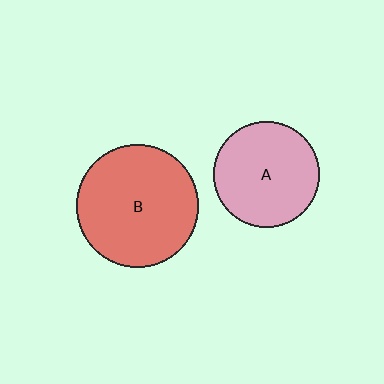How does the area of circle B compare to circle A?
Approximately 1.3 times.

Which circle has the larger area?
Circle B (red).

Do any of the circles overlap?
No, none of the circles overlap.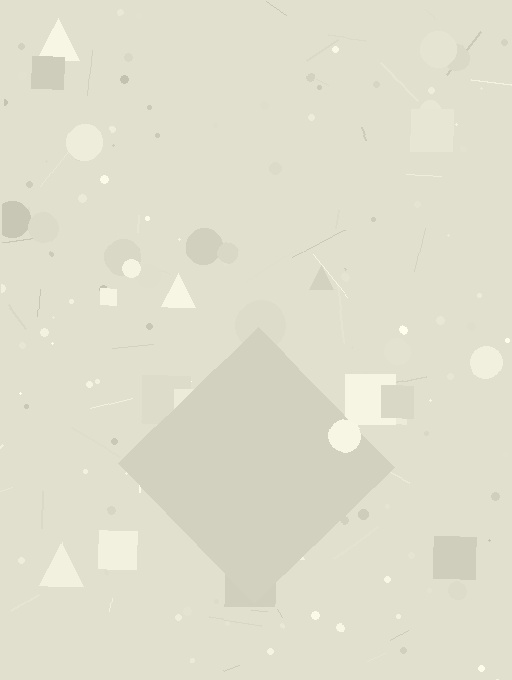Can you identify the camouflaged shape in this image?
The camouflaged shape is a diamond.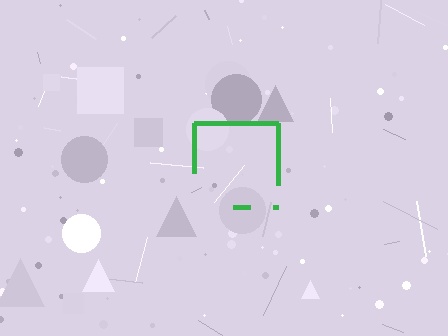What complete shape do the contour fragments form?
The contour fragments form a square.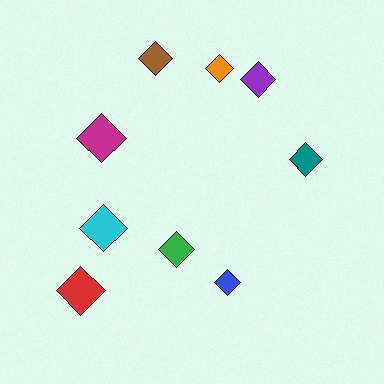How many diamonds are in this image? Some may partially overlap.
There are 9 diamonds.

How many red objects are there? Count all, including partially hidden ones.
There is 1 red object.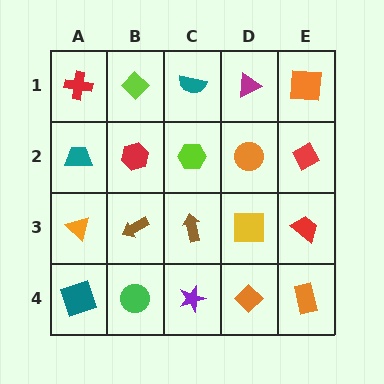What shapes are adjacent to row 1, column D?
An orange circle (row 2, column D), a teal semicircle (row 1, column C), an orange square (row 1, column E).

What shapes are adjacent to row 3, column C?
A lime hexagon (row 2, column C), a purple star (row 4, column C), a brown arrow (row 3, column B), a yellow square (row 3, column D).